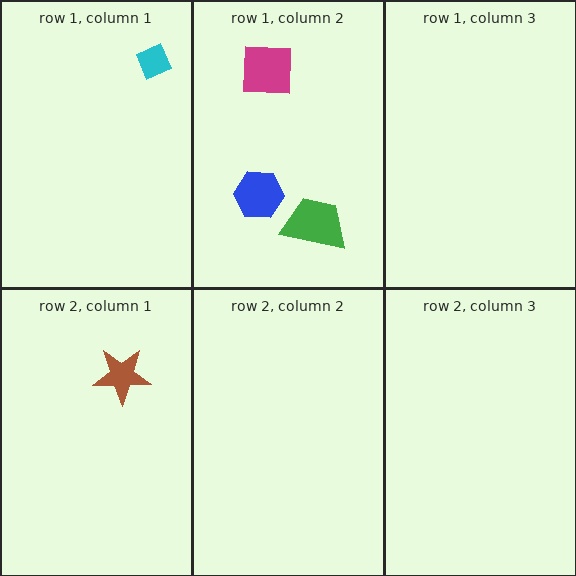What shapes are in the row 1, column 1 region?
The cyan diamond.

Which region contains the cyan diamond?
The row 1, column 1 region.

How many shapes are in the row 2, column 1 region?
1.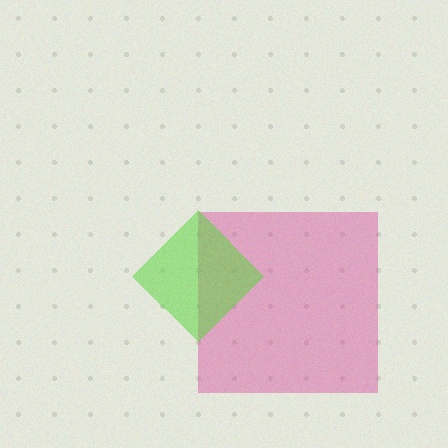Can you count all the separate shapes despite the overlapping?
Yes, there are 2 separate shapes.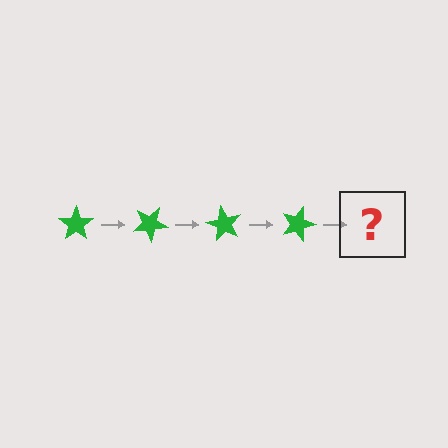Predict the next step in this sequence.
The next step is a green star rotated 120 degrees.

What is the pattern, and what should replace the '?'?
The pattern is that the star rotates 30 degrees each step. The '?' should be a green star rotated 120 degrees.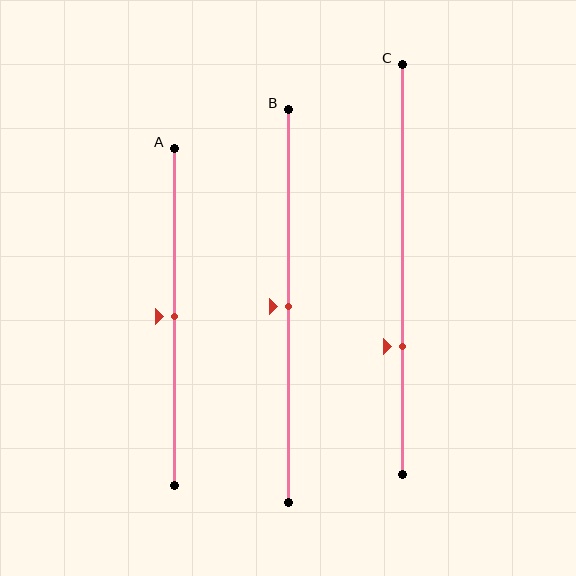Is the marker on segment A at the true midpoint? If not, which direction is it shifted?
Yes, the marker on segment A is at the true midpoint.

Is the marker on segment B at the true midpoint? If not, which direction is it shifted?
Yes, the marker on segment B is at the true midpoint.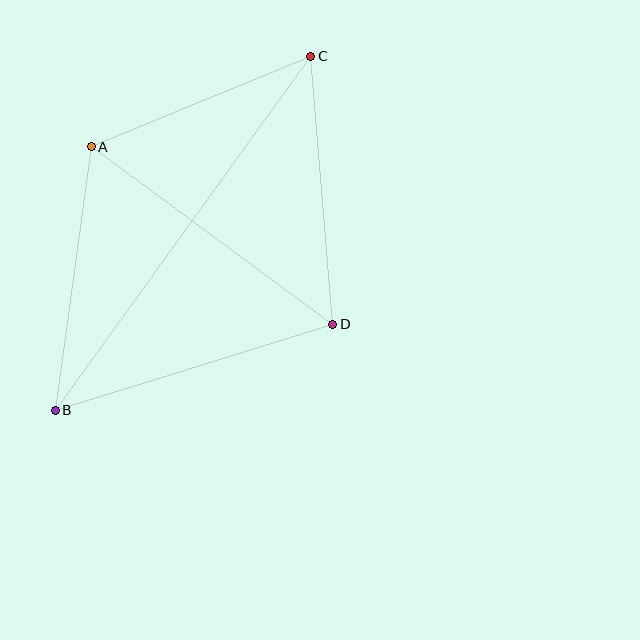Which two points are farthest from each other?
Points B and C are farthest from each other.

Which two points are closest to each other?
Points A and C are closest to each other.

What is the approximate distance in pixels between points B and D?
The distance between B and D is approximately 291 pixels.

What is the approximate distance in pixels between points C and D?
The distance between C and D is approximately 269 pixels.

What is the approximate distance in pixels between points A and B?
The distance between A and B is approximately 266 pixels.